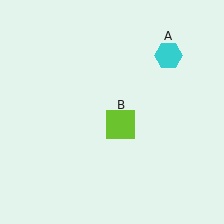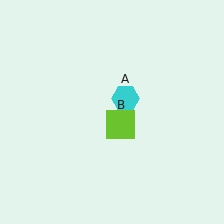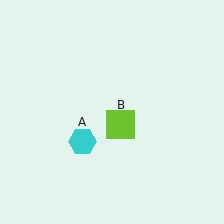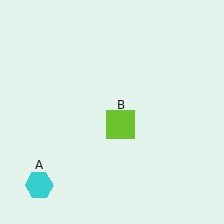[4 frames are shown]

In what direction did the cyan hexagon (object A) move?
The cyan hexagon (object A) moved down and to the left.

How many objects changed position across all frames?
1 object changed position: cyan hexagon (object A).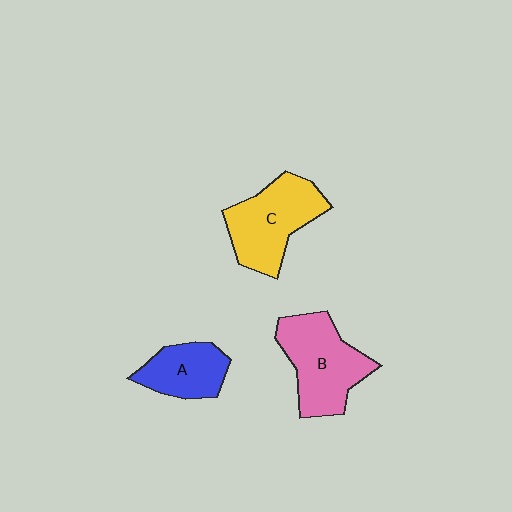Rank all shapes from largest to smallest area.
From largest to smallest: B (pink), C (yellow), A (blue).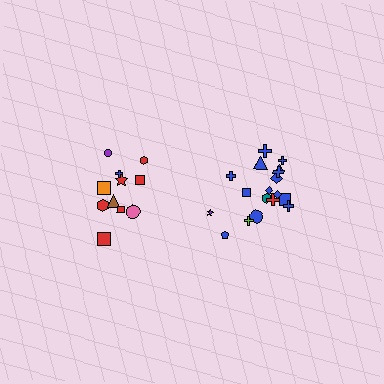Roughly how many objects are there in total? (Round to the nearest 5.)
Roughly 30 objects in total.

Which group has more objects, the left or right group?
The right group.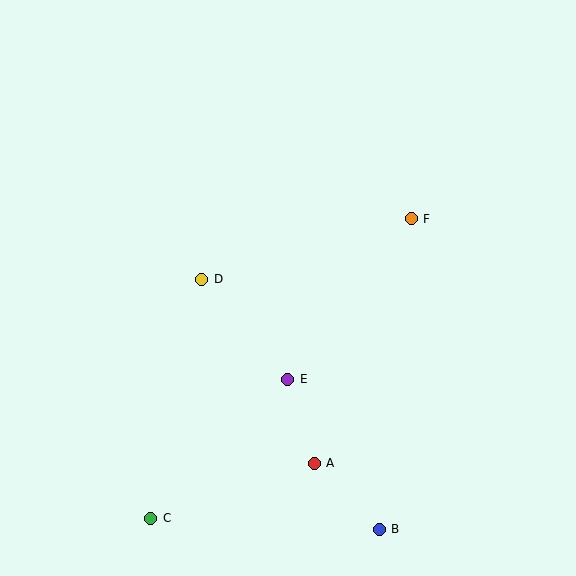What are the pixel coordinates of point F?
Point F is at (411, 219).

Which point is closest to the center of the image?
Point D at (202, 279) is closest to the center.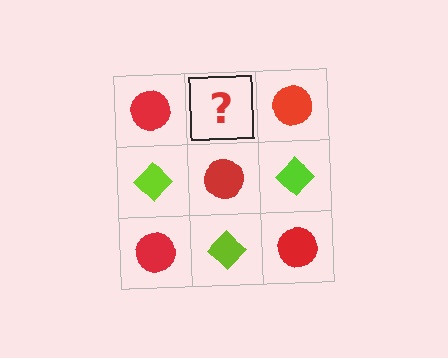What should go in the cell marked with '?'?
The missing cell should contain a lime diamond.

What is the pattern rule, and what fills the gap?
The rule is that it alternates red circle and lime diamond in a checkerboard pattern. The gap should be filled with a lime diamond.